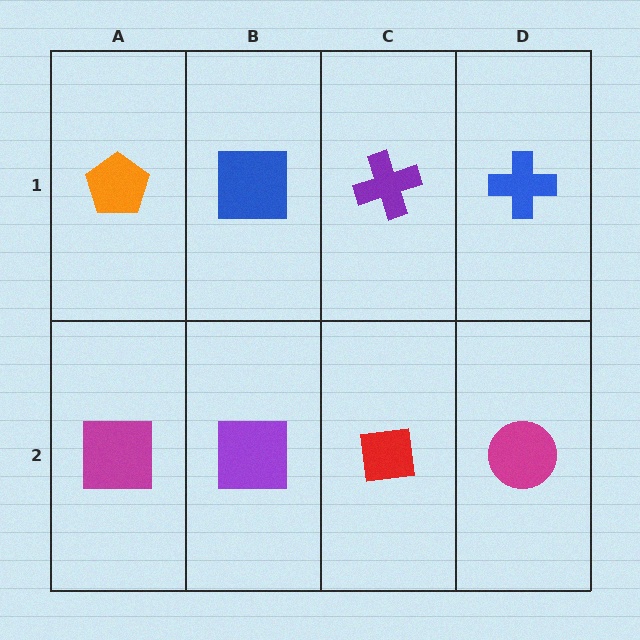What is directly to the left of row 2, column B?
A magenta square.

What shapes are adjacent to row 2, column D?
A blue cross (row 1, column D), a red square (row 2, column C).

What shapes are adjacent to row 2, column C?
A purple cross (row 1, column C), a purple square (row 2, column B), a magenta circle (row 2, column D).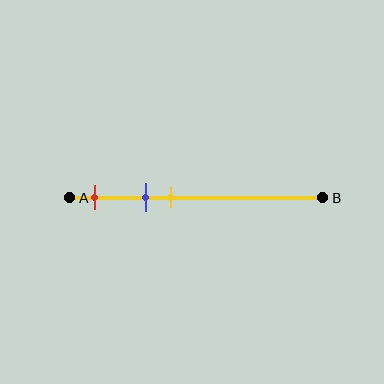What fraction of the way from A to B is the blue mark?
The blue mark is approximately 30% (0.3) of the way from A to B.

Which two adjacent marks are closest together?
The blue and yellow marks are the closest adjacent pair.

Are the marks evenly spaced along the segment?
Yes, the marks are approximately evenly spaced.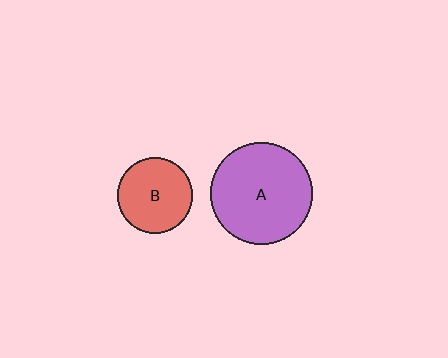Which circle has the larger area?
Circle A (purple).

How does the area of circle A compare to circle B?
Approximately 1.8 times.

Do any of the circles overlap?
No, none of the circles overlap.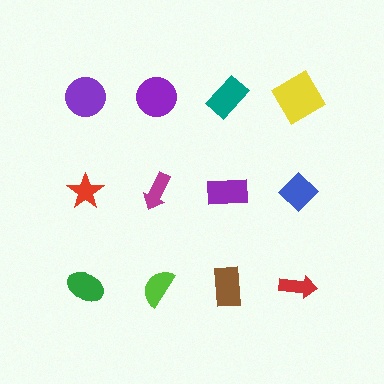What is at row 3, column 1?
A green ellipse.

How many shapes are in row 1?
4 shapes.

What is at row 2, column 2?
A magenta arrow.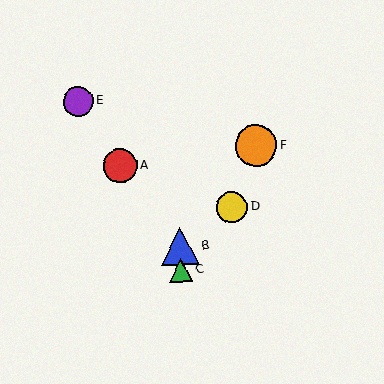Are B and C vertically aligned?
Yes, both are at x≈180.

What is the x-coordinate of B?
Object B is at x≈180.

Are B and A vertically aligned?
No, B is at x≈180 and A is at x≈120.